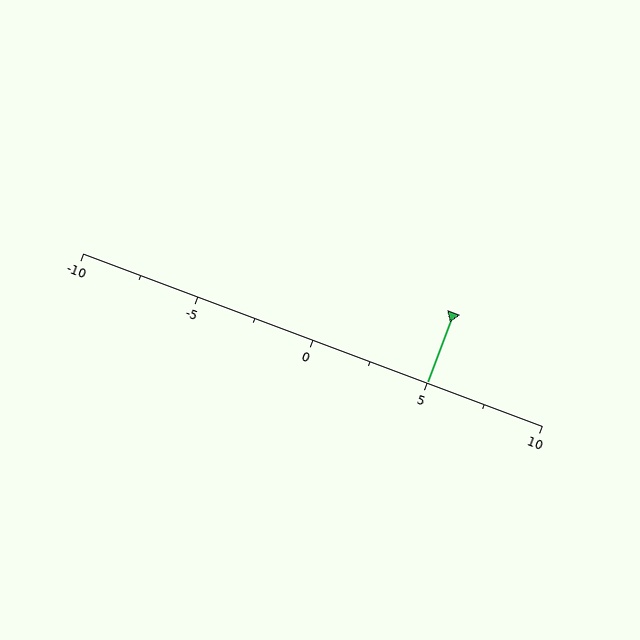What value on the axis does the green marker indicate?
The marker indicates approximately 5.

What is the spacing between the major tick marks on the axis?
The major ticks are spaced 5 apart.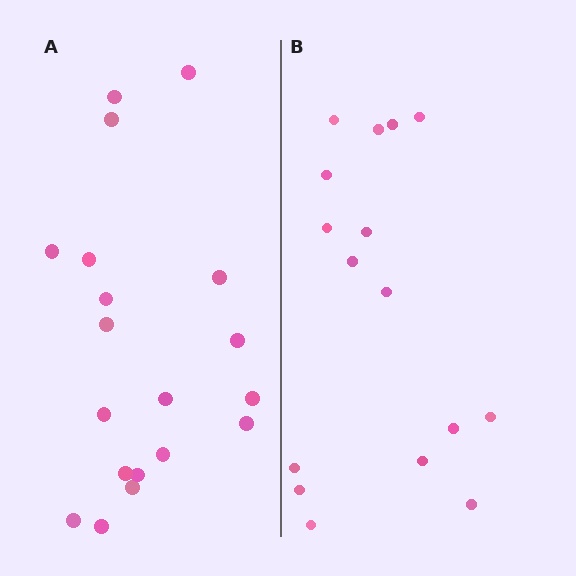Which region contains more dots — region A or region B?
Region A (the left region) has more dots.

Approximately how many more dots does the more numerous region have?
Region A has just a few more — roughly 2 or 3 more dots than region B.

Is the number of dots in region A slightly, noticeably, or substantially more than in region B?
Region A has only slightly more — the two regions are fairly close. The ratio is roughly 1.2 to 1.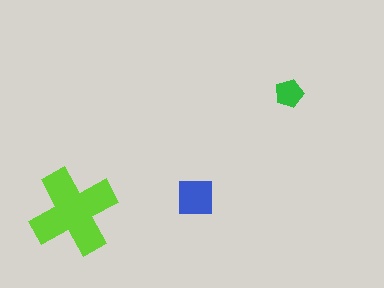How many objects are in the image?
There are 3 objects in the image.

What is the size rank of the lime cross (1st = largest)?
1st.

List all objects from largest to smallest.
The lime cross, the blue square, the green pentagon.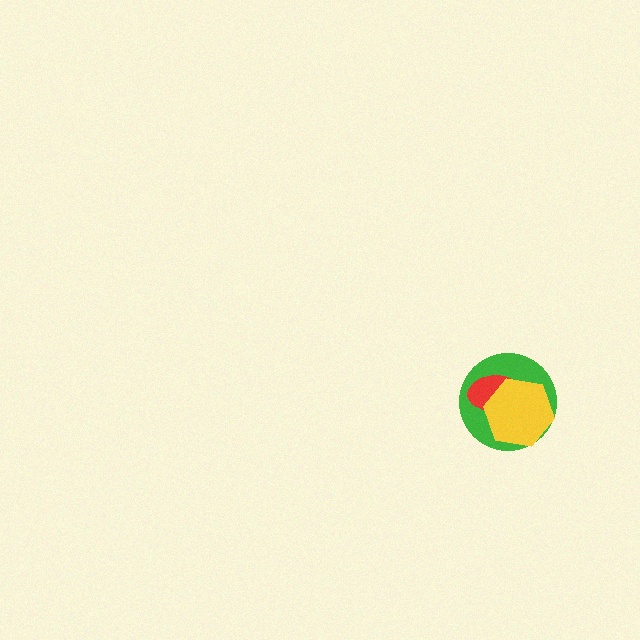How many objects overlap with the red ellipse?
2 objects overlap with the red ellipse.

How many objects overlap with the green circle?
2 objects overlap with the green circle.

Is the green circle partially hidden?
Yes, it is partially covered by another shape.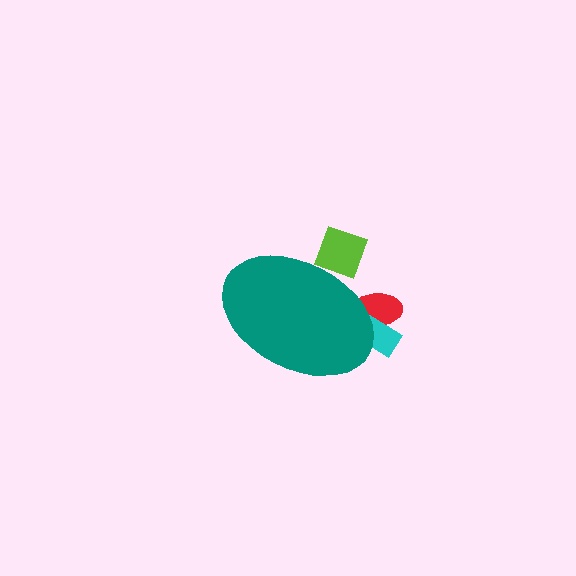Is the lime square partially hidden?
Yes, the lime square is partially hidden behind the teal ellipse.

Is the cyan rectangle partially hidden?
Yes, the cyan rectangle is partially hidden behind the teal ellipse.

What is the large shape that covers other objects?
A teal ellipse.